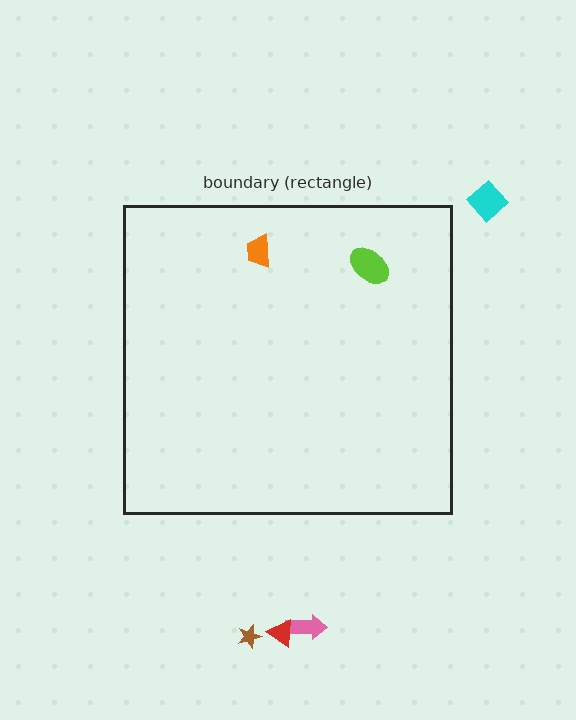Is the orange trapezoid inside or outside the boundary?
Inside.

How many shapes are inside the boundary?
2 inside, 4 outside.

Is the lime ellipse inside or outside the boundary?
Inside.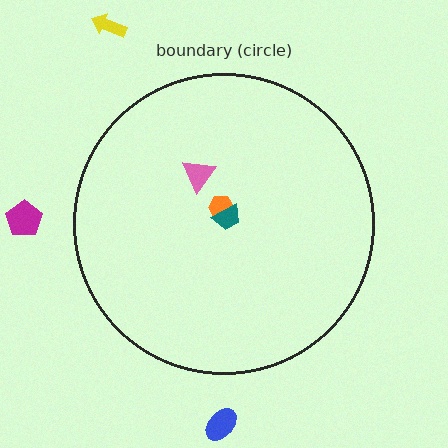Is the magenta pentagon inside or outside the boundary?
Outside.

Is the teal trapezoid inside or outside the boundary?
Inside.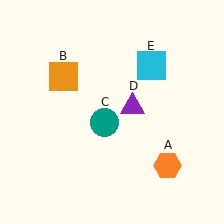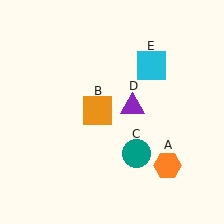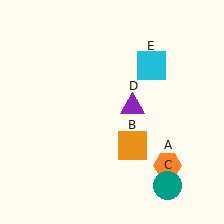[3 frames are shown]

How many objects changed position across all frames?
2 objects changed position: orange square (object B), teal circle (object C).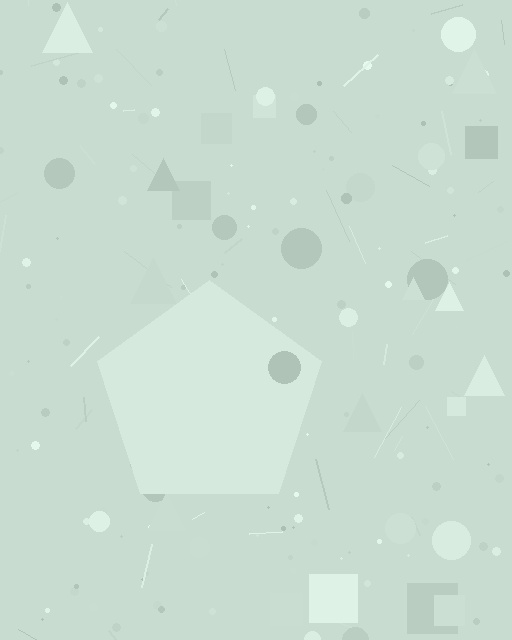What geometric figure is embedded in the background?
A pentagon is embedded in the background.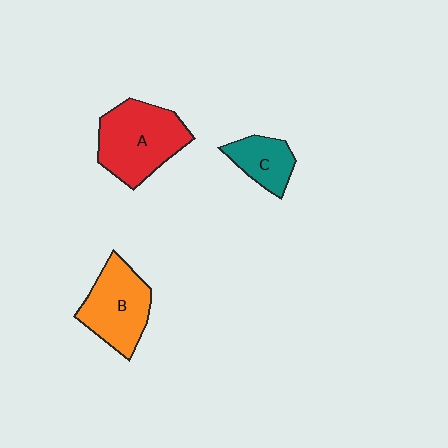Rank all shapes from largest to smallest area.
From largest to smallest: A (red), B (orange), C (teal).